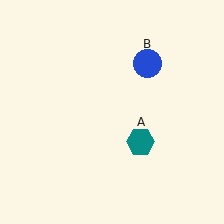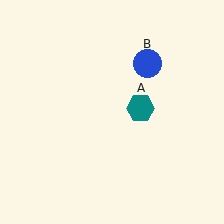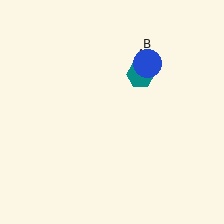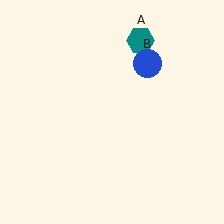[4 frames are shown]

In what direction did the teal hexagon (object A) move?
The teal hexagon (object A) moved up.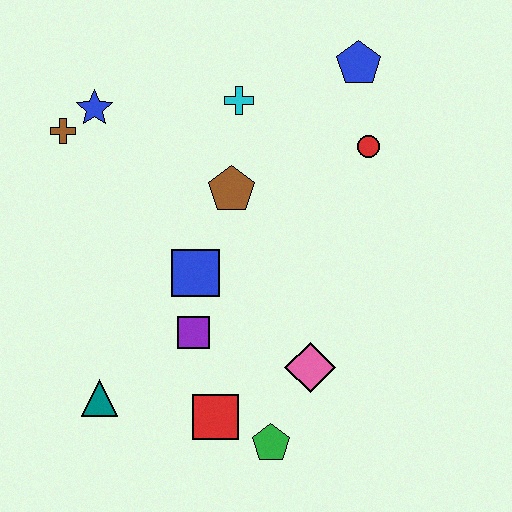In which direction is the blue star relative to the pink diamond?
The blue star is above the pink diamond.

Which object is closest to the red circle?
The blue pentagon is closest to the red circle.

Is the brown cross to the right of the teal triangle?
No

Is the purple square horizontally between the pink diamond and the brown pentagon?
No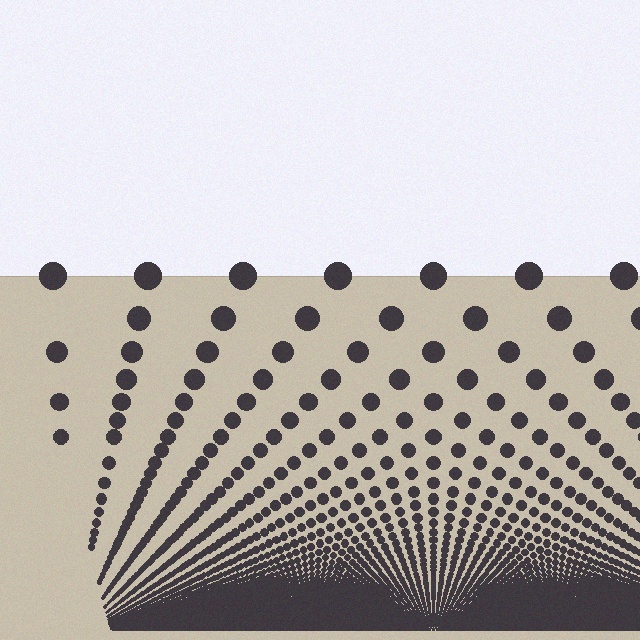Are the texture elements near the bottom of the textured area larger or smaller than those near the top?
Smaller. The gradient is inverted — elements near the bottom are smaller and denser.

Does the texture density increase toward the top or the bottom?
Density increases toward the bottom.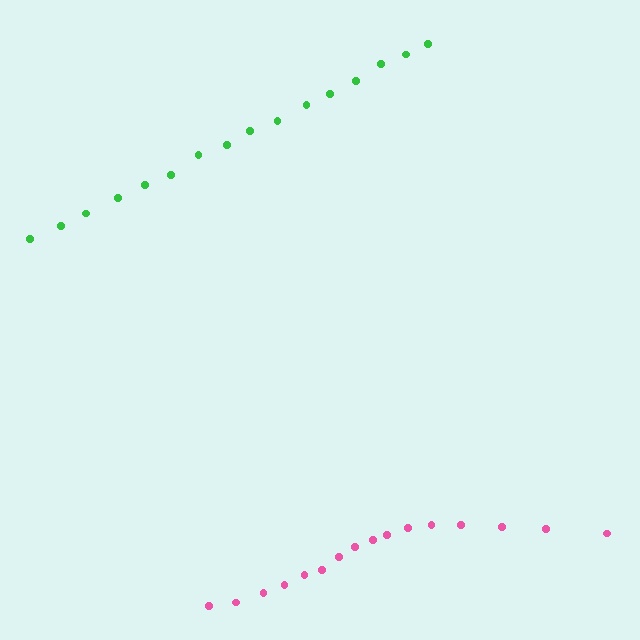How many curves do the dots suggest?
There are 2 distinct paths.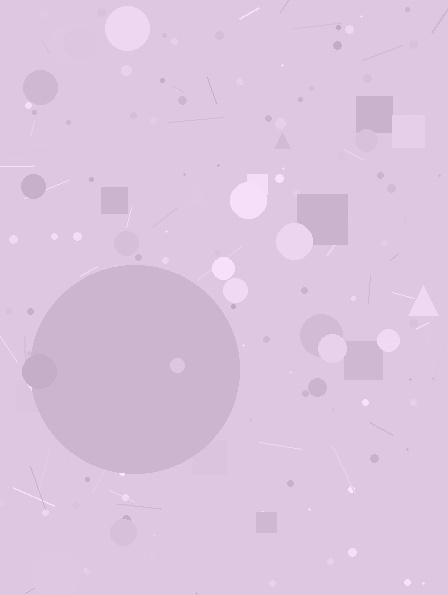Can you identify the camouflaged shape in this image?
The camouflaged shape is a circle.